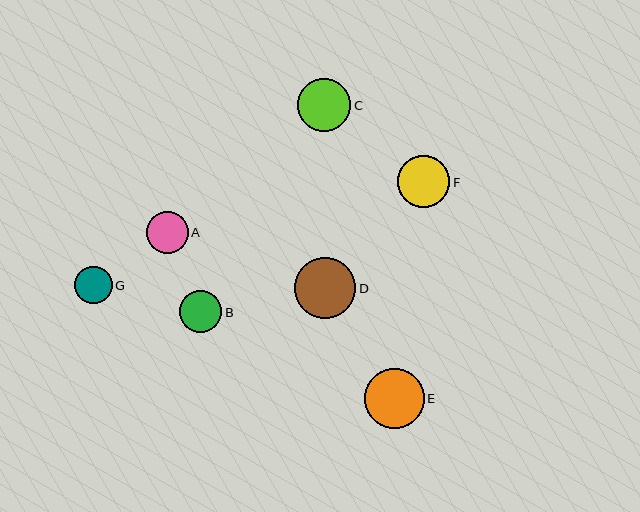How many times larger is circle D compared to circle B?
Circle D is approximately 1.4 times the size of circle B.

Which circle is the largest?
Circle D is the largest with a size of approximately 61 pixels.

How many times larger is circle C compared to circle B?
Circle C is approximately 1.2 times the size of circle B.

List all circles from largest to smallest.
From largest to smallest: D, E, C, F, B, A, G.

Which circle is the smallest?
Circle G is the smallest with a size of approximately 38 pixels.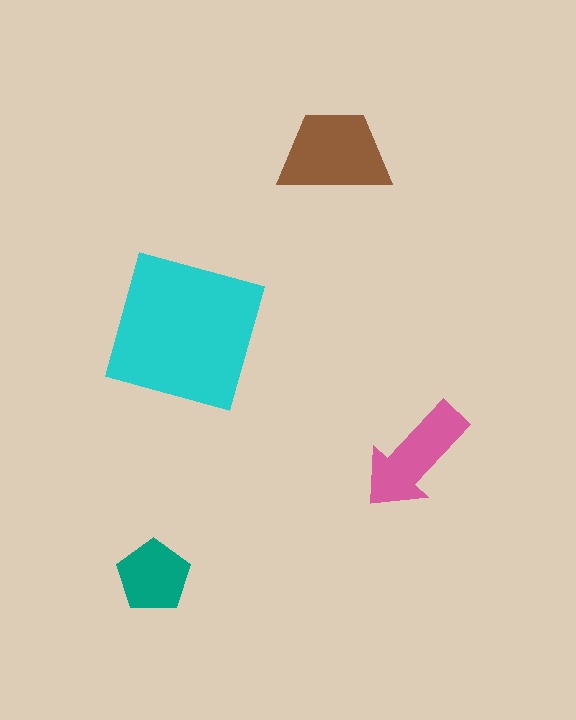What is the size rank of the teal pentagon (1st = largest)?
4th.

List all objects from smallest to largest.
The teal pentagon, the pink arrow, the brown trapezoid, the cyan square.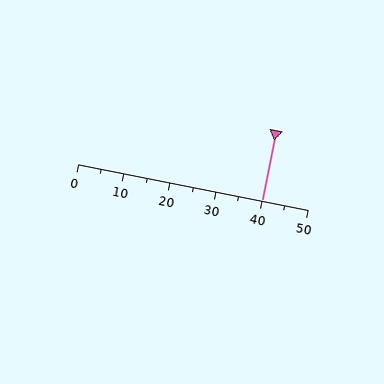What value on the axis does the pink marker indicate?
The marker indicates approximately 40.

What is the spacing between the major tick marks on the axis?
The major ticks are spaced 10 apart.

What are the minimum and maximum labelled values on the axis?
The axis runs from 0 to 50.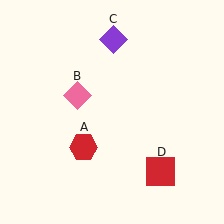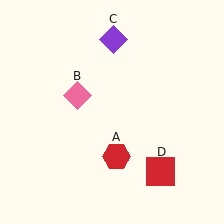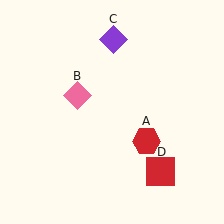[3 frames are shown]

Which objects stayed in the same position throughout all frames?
Pink diamond (object B) and purple diamond (object C) and red square (object D) remained stationary.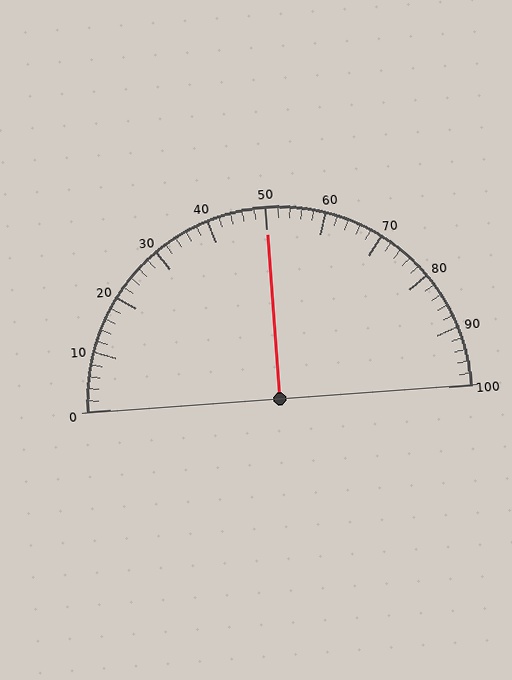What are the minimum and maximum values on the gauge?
The gauge ranges from 0 to 100.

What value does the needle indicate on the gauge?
The needle indicates approximately 50.